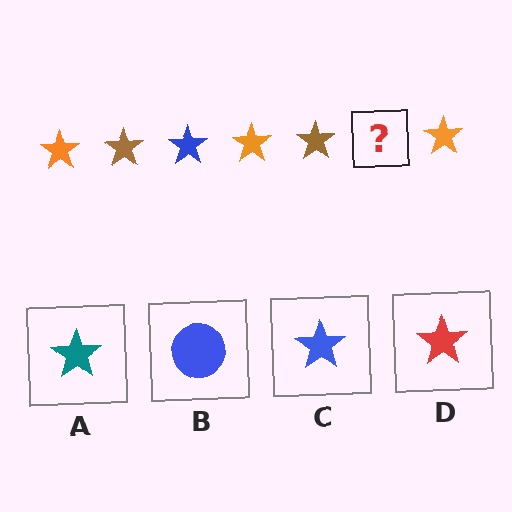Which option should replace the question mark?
Option C.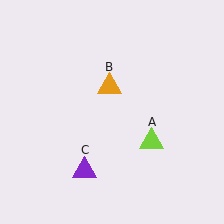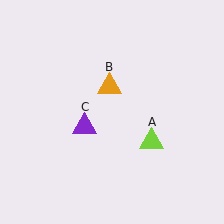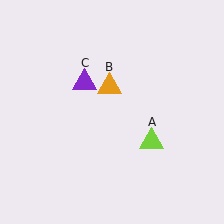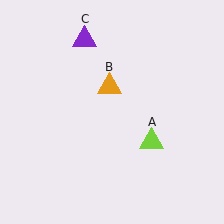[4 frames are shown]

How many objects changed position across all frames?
1 object changed position: purple triangle (object C).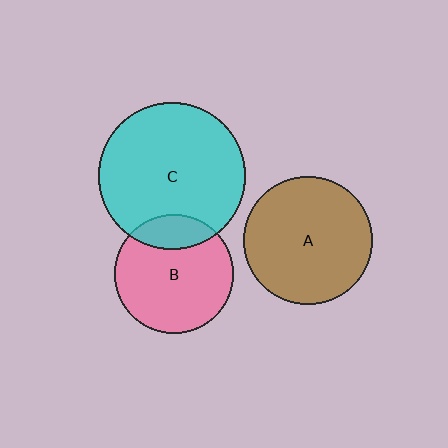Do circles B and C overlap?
Yes.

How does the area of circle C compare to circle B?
Approximately 1.5 times.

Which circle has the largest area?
Circle C (cyan).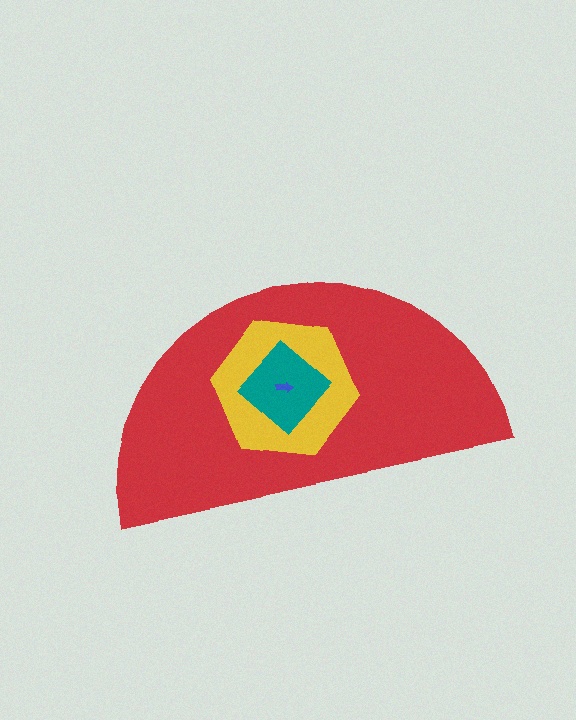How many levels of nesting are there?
4.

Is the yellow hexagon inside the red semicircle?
Yes.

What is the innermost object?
The blue arrow.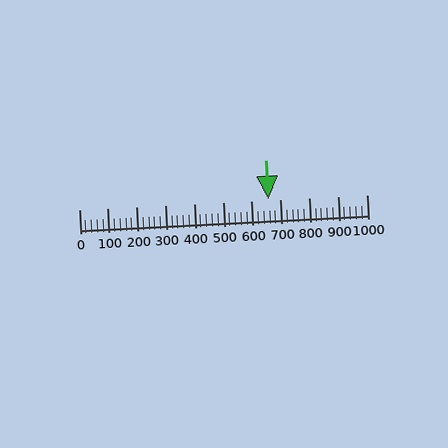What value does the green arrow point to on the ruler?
The green arrow points to approximately 658.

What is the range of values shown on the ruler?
The ruler shows values from 0 to 1000.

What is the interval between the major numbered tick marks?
The major tick marks are spaced 100 units apart.